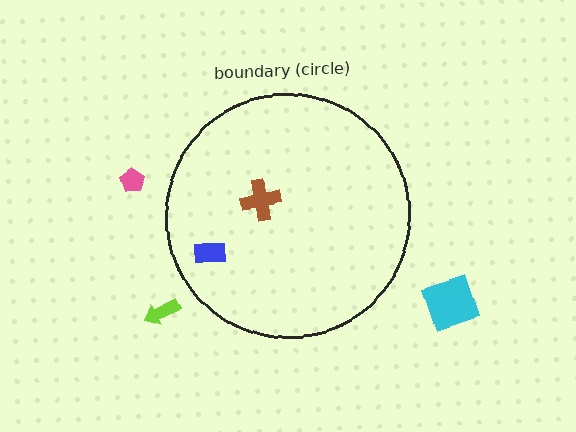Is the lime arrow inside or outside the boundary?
Outside.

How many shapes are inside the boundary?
2 inside, 3 outside.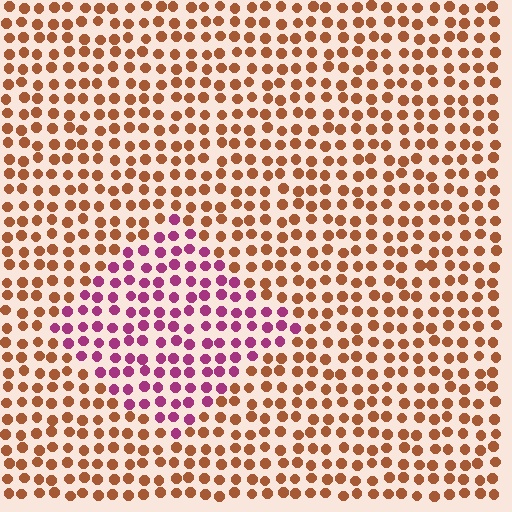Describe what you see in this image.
The image is filled with small brown elements in a uniform arrangement. A diamond-shaped region is visible where the elements are tinted to a slightly different hue, forming a subtle color boundary.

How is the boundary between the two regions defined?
The boundary is defined purely by a slight shift in hue (about 60 degrees). Spacing, size, and orientation are identical on both sides.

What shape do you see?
I see a diamond.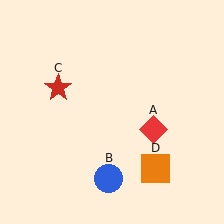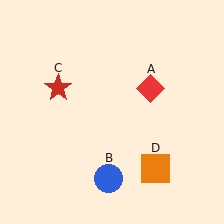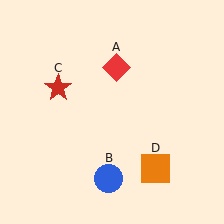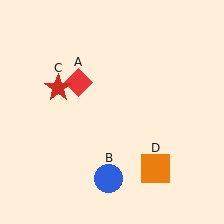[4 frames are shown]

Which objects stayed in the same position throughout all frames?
Blue circle (object B) and red star (object C) and orange square (object D) remained stationary.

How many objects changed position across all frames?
1 object changed position: red diamond (object A).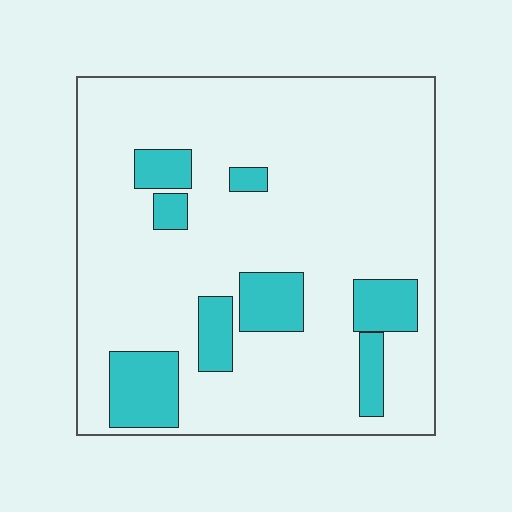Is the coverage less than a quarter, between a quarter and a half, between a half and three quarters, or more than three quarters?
Less than a quarter.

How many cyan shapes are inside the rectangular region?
8.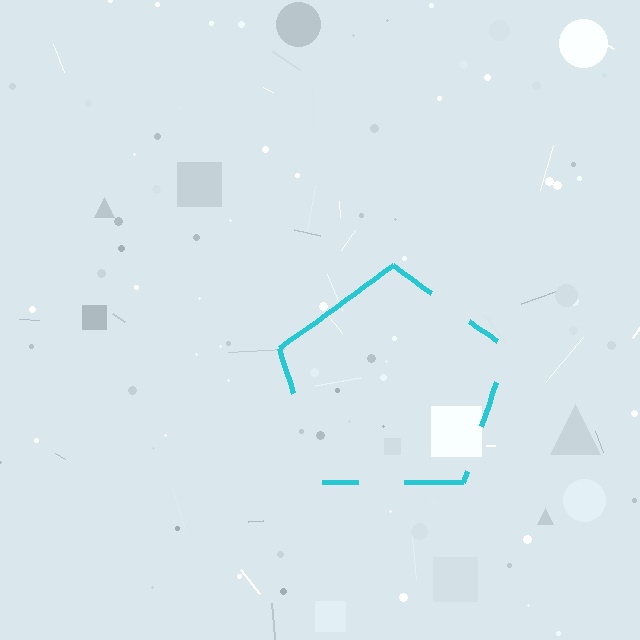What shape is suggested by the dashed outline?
The dashed outline suggests a pentagon.